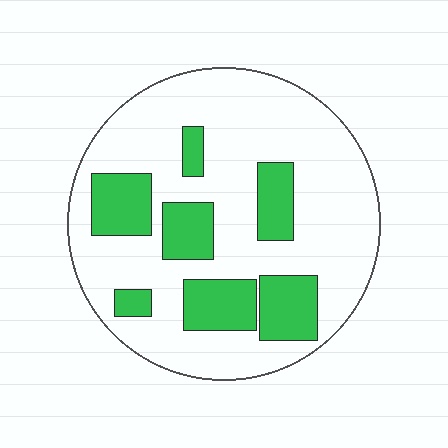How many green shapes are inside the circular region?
7.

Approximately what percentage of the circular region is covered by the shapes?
Approximately 25%.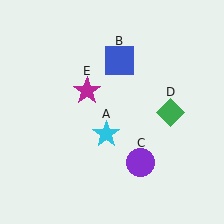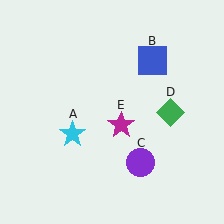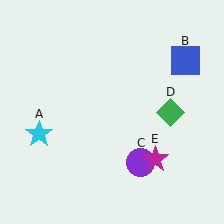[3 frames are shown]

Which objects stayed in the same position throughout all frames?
Purple circle (object C) and green diamond (object D) remained stationary.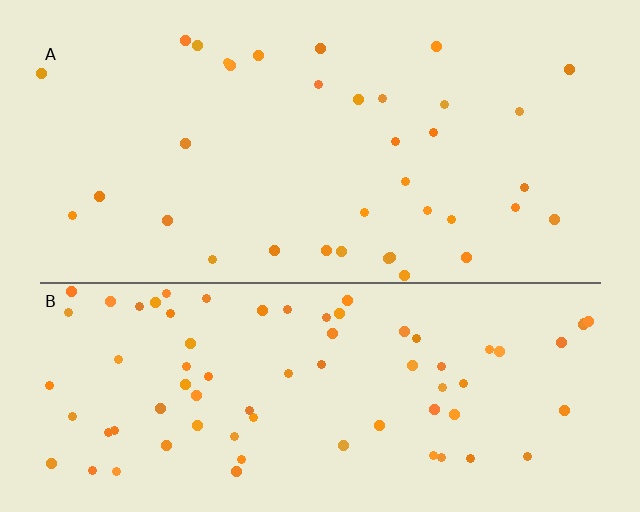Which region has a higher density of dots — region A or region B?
B (the bottom).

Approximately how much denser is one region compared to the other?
Approximately 2.1× — region B over region A.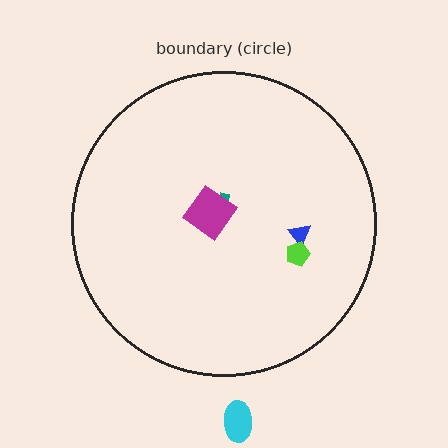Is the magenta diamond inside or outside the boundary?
Inside.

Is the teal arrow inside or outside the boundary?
Inside.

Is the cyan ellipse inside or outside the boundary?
Outside.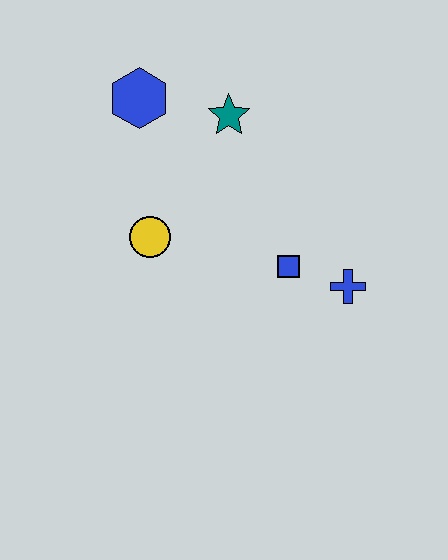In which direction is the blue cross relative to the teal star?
The blue cross is below the teal star.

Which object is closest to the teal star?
The blue hexagon is closest to the teal star.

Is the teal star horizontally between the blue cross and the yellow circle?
Yes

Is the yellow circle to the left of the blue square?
Yes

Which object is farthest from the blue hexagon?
The blue cross is farthest from the blue hexagon.